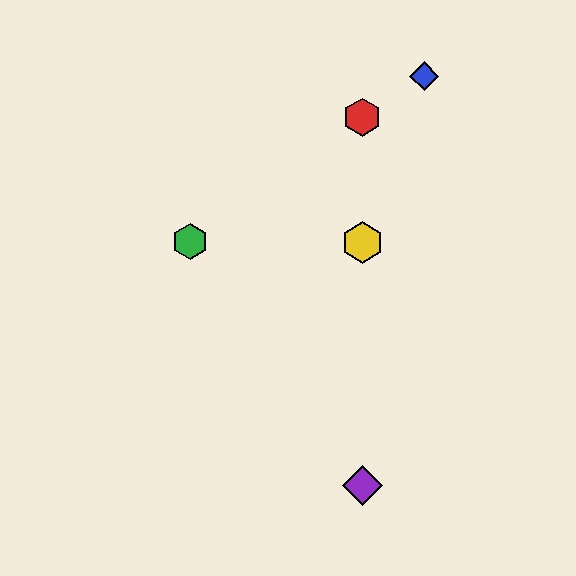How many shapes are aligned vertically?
3 shapes (the red hexagon, the yellow hexagon, the purple diamond) are aligned vertically.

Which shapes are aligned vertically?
The red hexagon, the yellow hexagon, the purple diamond are aligned vertically.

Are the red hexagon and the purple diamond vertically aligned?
Yes, both are at x≈362.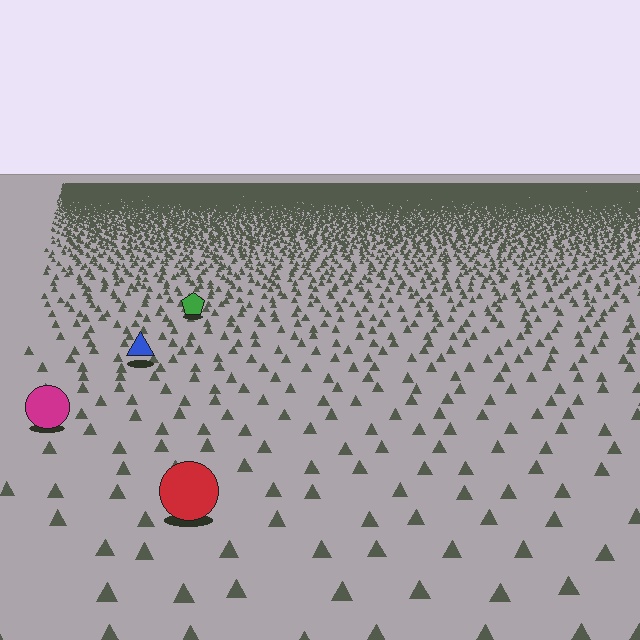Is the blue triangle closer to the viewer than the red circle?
No. The red circle is closer — you can tell from the texture gradient: the ground texture is coarser near it.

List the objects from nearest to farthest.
From nearest to farthest: the red circle, the magenta circle, the blue triangle, the green pentagon.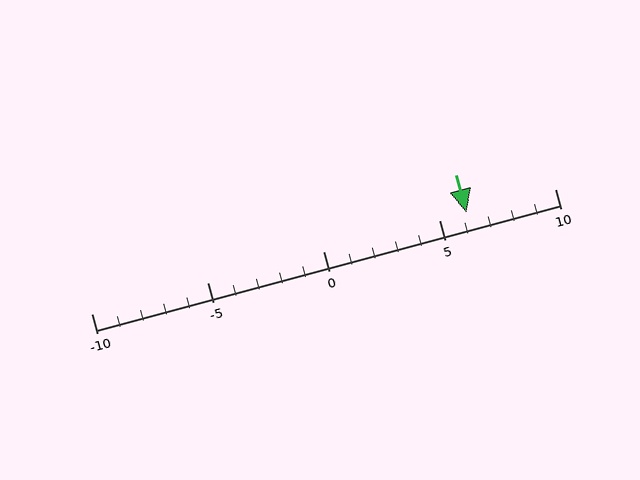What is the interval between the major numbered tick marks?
The major tick marks are spaced 5 units apart.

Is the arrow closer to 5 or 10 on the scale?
The arrow is closer to 5.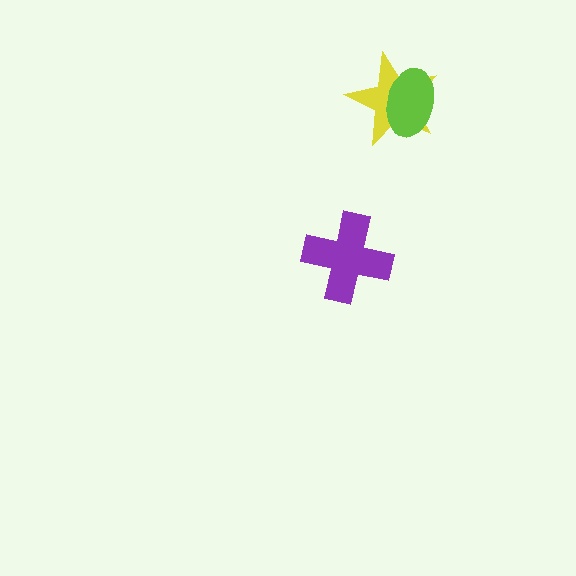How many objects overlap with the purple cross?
0 objects overlap with the purple cross.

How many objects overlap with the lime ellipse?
1 object overlaps with the lime ellipse.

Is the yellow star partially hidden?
Yes, it is partially covered by another shape.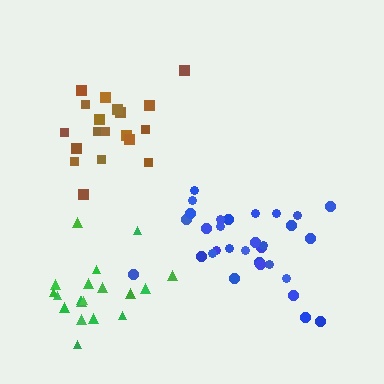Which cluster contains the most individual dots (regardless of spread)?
Blue (32).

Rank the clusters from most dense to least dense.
blue, brown, green.